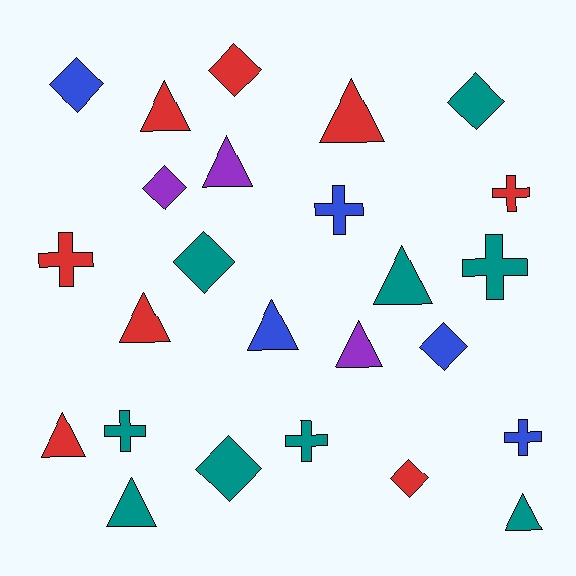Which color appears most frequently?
Teal, with 9 objects.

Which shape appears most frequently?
Triangle, with 10 objects.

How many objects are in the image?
There are 25 objects.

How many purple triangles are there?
There are 2 purple triangles.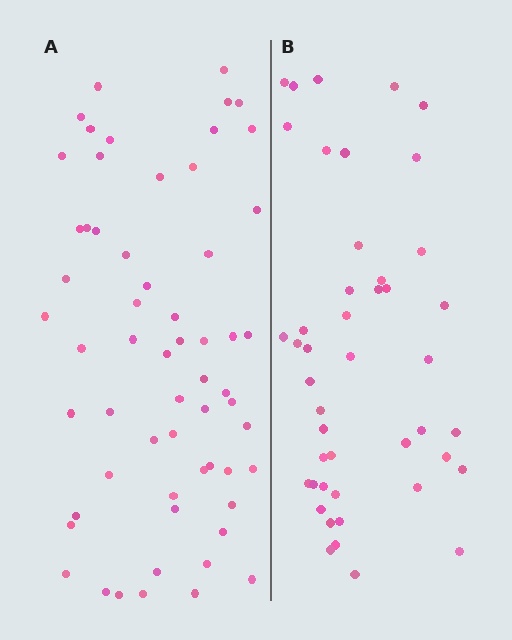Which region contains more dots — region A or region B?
Region A (the left region) has more dots.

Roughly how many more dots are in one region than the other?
Region A has approximately 15 more dots than region B.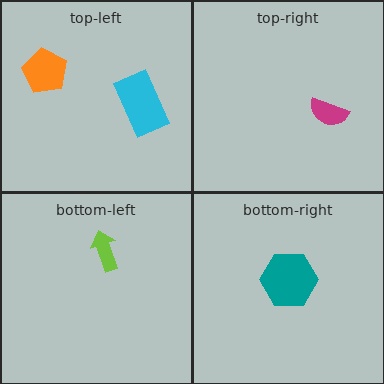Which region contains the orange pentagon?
The top-left region.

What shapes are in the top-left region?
The cyan rectangle, the orange pentagon.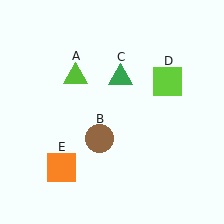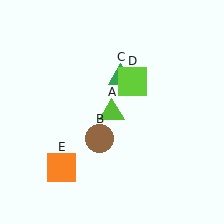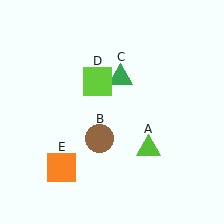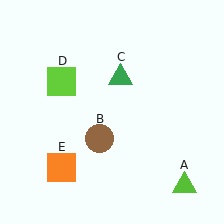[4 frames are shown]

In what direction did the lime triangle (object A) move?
The lime triangle (object A) moved down and to the right.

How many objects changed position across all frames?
2 objects changed position: lime triangle (object A), lime square (object D).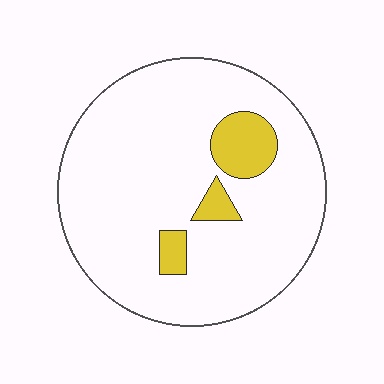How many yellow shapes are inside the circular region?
3.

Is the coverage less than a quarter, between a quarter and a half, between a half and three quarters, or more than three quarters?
Less than a quarter.